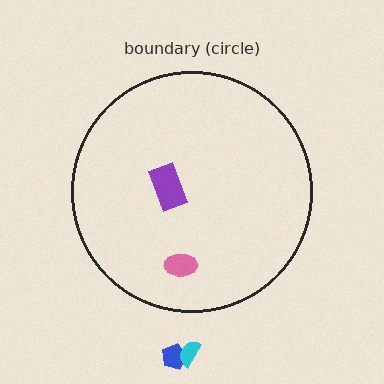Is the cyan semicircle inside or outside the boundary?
Outside.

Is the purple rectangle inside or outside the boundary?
Inside.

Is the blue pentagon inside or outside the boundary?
Outside.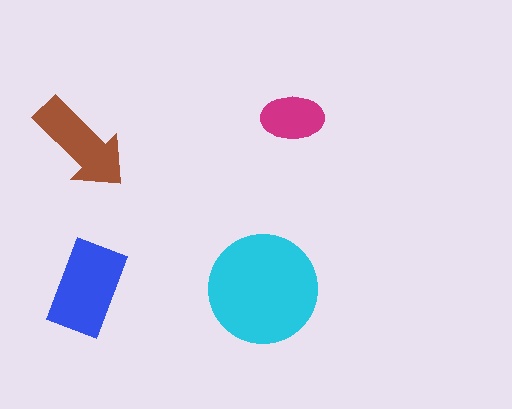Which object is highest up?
The magenta ellipse is topmost.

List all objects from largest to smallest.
The cyan circle, the blue rectangle, the brown arrow, the magenta ellipse.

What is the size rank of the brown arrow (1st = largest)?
3rd.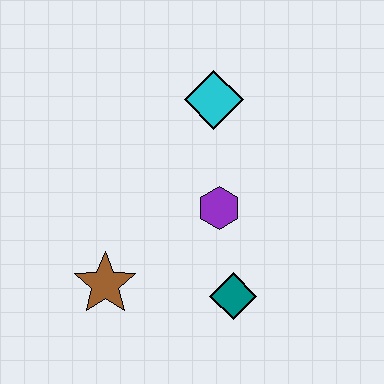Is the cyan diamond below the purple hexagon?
No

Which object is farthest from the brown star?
The cyan diamond is farthest from the brown star.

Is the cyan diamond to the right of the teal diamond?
No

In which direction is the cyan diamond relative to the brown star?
The cyan diamond is above the brown star.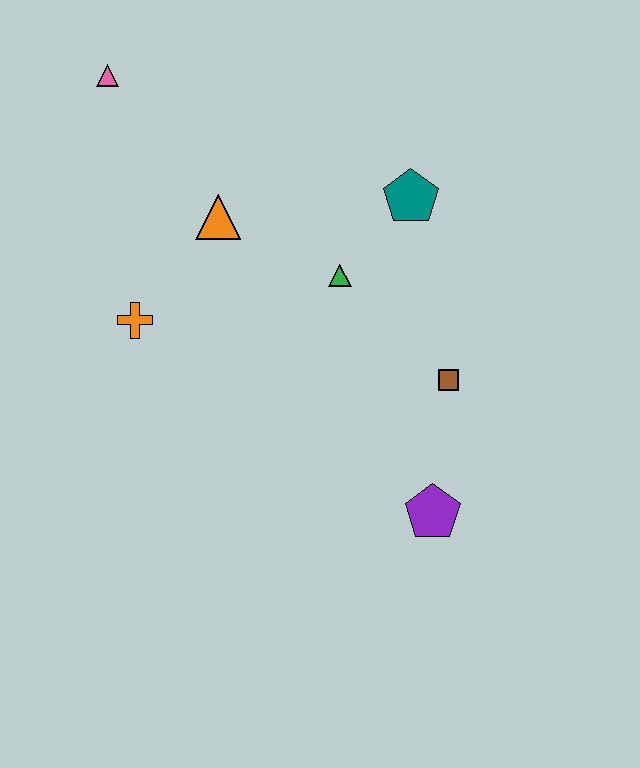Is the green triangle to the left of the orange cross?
No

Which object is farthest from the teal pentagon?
The pink triangle is farthest from the teal pentagon.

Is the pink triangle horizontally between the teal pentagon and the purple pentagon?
No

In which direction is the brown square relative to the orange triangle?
The brown square is to the right of the orange triangle.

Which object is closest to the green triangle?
The teal pentagon is closest to the green triangle.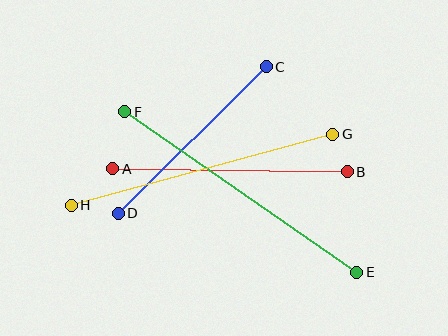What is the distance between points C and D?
The distance is approximately 208 pixels.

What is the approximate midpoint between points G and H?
The midpoint is at approximately (202, 170) pixels.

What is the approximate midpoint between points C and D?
The midpoint is at approximately (192, 140) pixels.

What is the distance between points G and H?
The distance is approximately 271 pixels.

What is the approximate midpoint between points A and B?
The midpoint is at approximately (230, 170) pixels.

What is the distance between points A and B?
The distance is approximately 235 pixels.